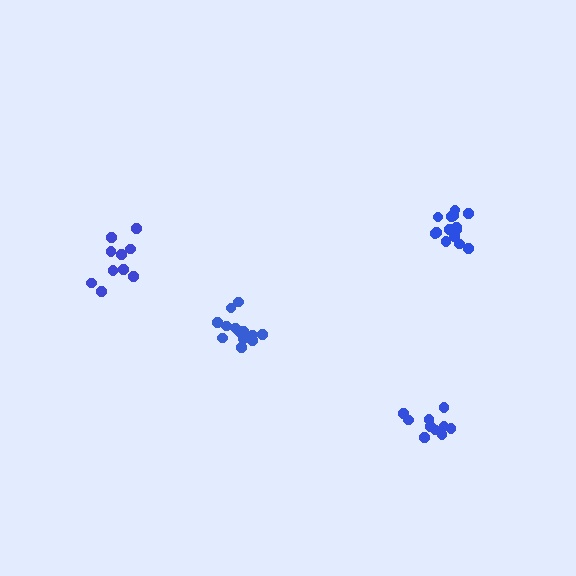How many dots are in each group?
Group 1: 14 dots, Group 2: 13 dots, Group 3: 10 dots, Group 4: 10 dots (47 total).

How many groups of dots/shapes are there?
There are 4 groups.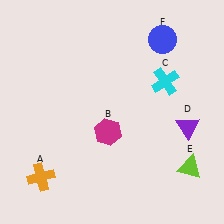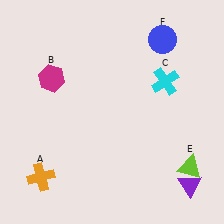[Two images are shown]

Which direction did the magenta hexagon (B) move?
The magenta hexagon (B) moved left.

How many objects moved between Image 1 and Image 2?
2 objects moved between the two images.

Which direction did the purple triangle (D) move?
The purple triangle (D) moved down.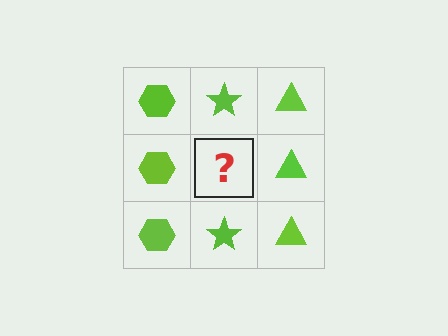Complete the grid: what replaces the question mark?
The question mark should be replaced with a lime star.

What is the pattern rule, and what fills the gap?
The rule is that each column has a consistent shape. The gap should be filled with a lime star.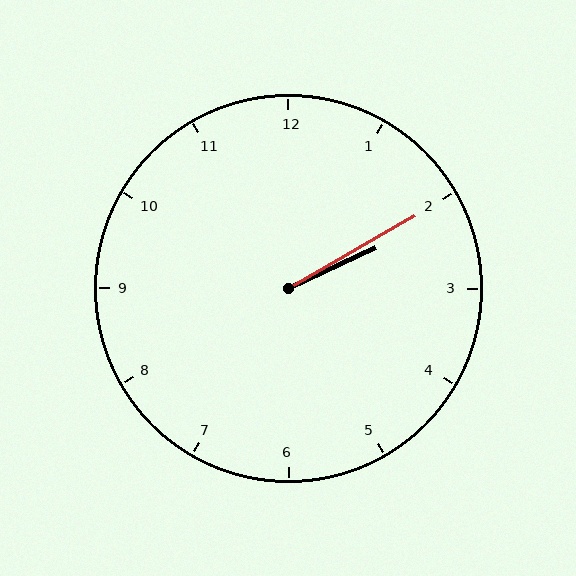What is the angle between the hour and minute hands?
Approximately 5 degrees.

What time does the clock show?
2:10.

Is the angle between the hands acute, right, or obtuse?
It is acute.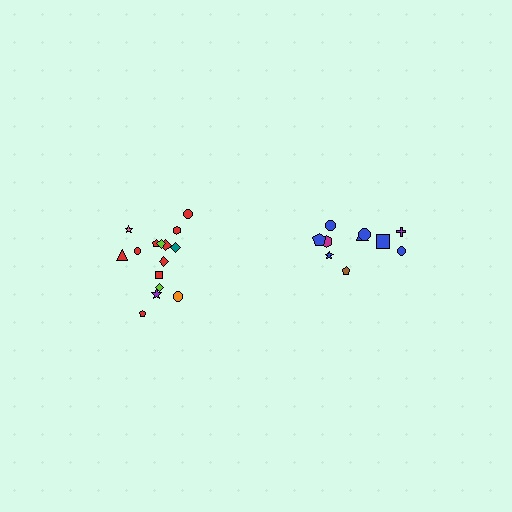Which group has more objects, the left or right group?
The left group.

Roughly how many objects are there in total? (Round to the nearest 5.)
Roughly 25 objects in total.